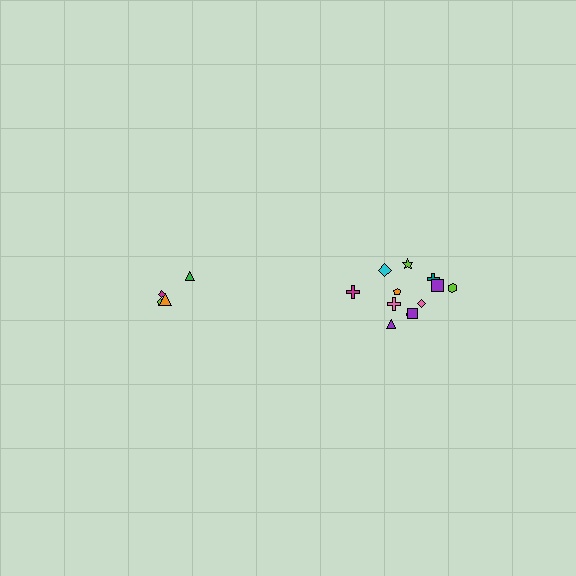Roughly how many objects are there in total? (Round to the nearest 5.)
Roughly 15 objects in total.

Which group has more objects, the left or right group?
The right group.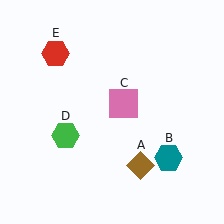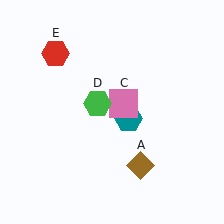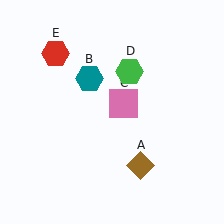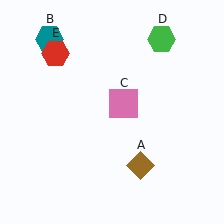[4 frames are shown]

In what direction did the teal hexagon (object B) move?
The teal hexagon (object B) moved up and to the left.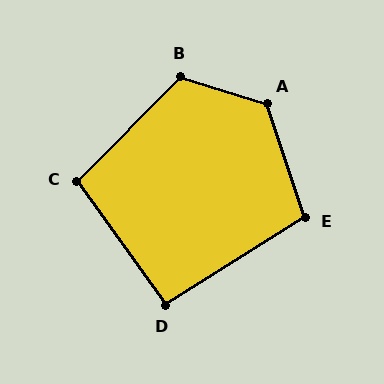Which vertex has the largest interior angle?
A, at approximately 126 degrees.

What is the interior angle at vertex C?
Approximately 99 degrees (obtuse).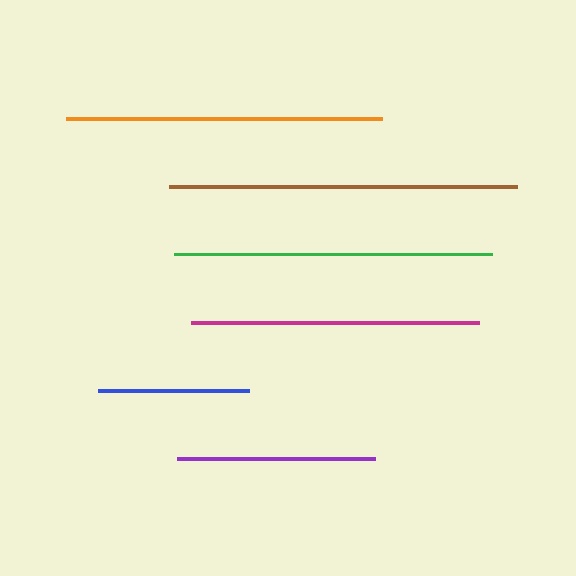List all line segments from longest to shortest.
From longest to shortest: brown, green, orange, magenta, purple, blue.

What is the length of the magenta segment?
The magenta segment is approximately 289 pixels long.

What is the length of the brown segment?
The brown segment is approximately 348 pixels long.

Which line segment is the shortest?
The blue line is the shortest at approximately 152 pixels.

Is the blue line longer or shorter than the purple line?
The purple line is longer than the blue line.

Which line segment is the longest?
The brown line is the longest at approximately 348 pixels.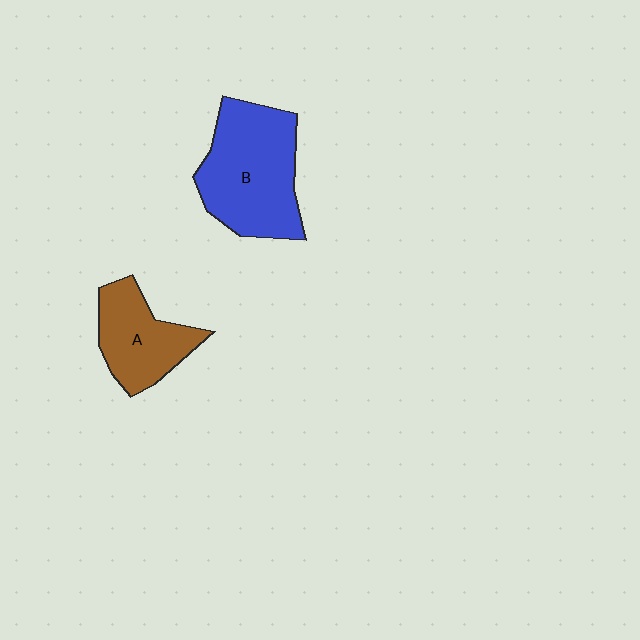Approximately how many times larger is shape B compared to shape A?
Approximately 1.6 times.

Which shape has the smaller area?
Shape A (brown).